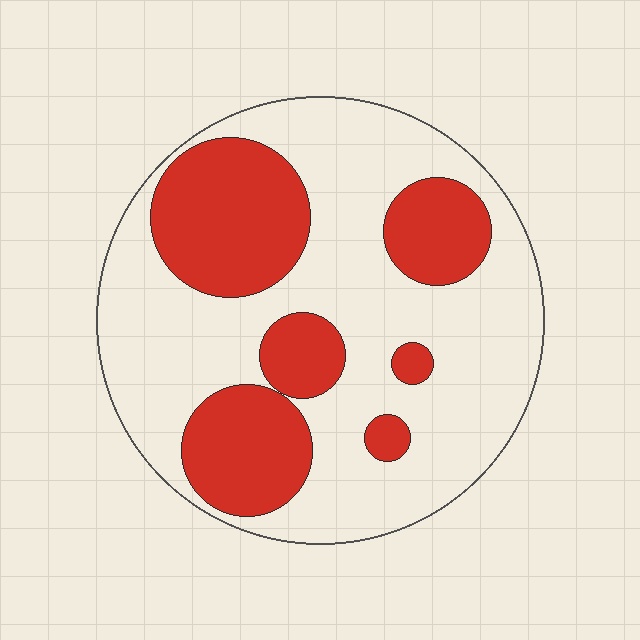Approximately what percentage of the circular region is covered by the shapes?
Approximately 35%.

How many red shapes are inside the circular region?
6.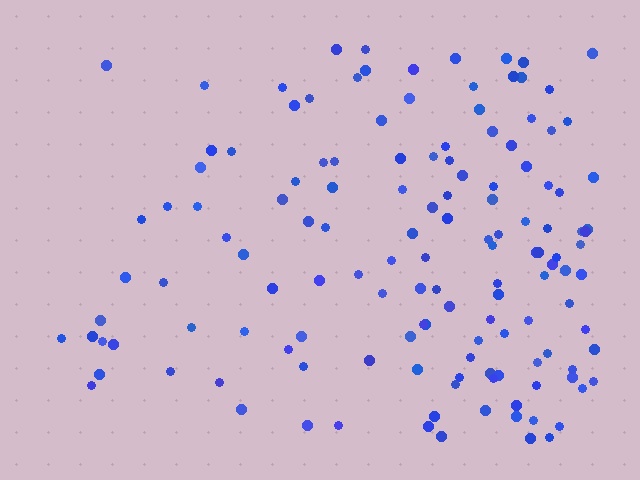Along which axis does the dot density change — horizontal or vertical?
Horizontal.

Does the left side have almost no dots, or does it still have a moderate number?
Still a moderate number, just noticeably fewer than the right.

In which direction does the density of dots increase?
From left to right, with the right side densest.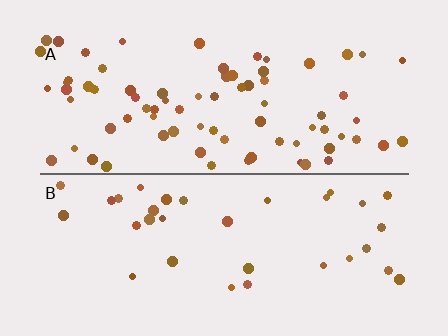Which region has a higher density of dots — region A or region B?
A (the top).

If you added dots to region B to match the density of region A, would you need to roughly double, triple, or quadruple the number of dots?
Approximately double.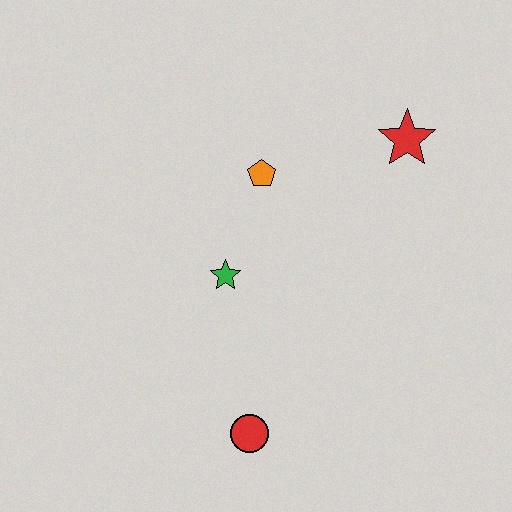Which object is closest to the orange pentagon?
The green star is closest to the orange pentagon.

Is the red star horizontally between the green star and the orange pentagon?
No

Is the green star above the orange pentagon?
No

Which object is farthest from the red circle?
The red star is farthest from the red circle.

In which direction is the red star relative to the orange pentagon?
The red star is to the right of the orange pentagon.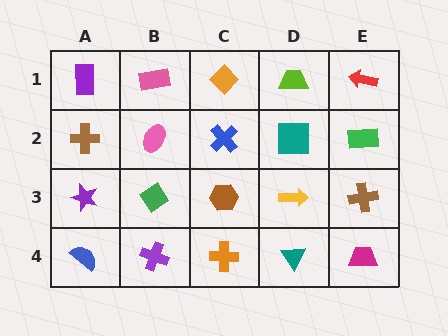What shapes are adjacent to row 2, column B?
A pink rectangle (row 1, column B), a green diamond (row 3, column B), a brown cross (row 2, column A), a blue cross (row 2, column C).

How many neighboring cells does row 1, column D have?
3.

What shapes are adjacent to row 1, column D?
A teal square (row 2, column D), an orange diamond (row 1, column C), a red arrow (row 1, column E).